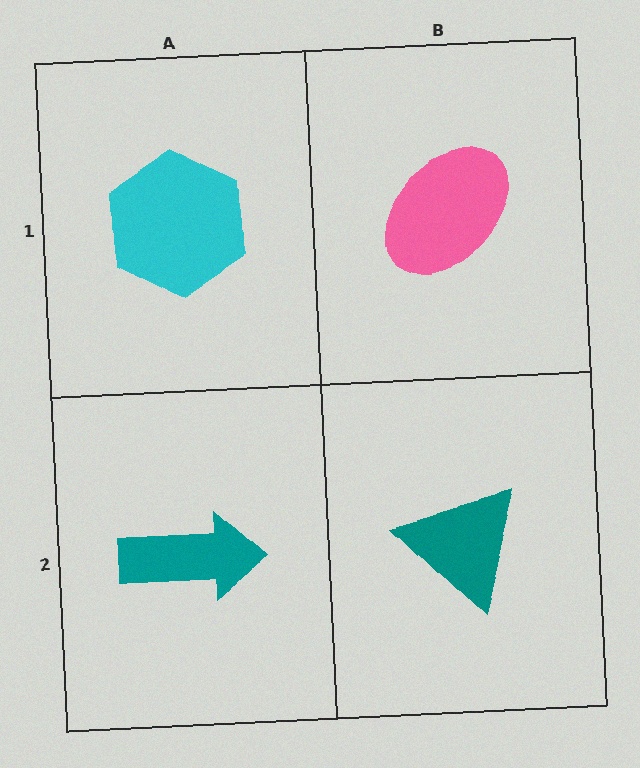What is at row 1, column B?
A pink ellipse.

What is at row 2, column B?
A teal triangle.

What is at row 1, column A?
A cyan hexagon.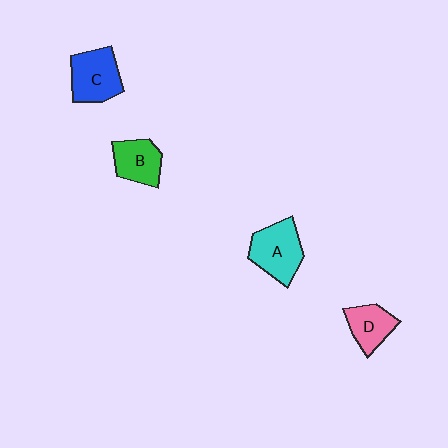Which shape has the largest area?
Shape A (cyan).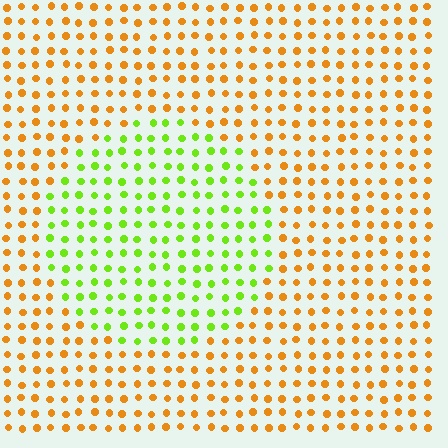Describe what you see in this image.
The image is filled with small orange elements in a uniform arrangement. A circle-shaped region is visible where the elements are tinted to a slightly different hue, forming a subtle color boundary.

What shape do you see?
I see a circle.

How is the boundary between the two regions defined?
The boundary is defined purely by a slight shift in hue (about 62 degrees). Spacing, size, and orientation are identical on both sides.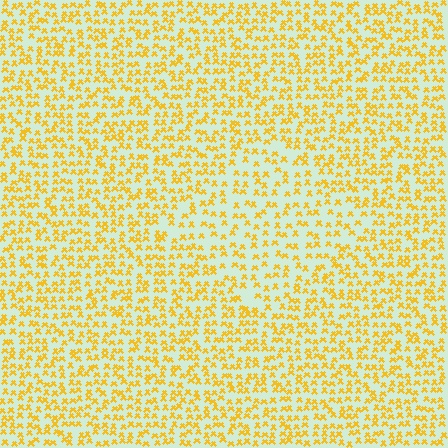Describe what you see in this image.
The image contains small yellow elements arranged at two different densities. A diamond-shaped region is visible where the elements are less densely packed than the surrounding area.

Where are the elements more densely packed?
The elements are more densely packed outside the diamond boundary.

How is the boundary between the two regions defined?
The boundary is defined by a change in element density (approximately 1.5x ratio). All elements are the same color, size, and shape.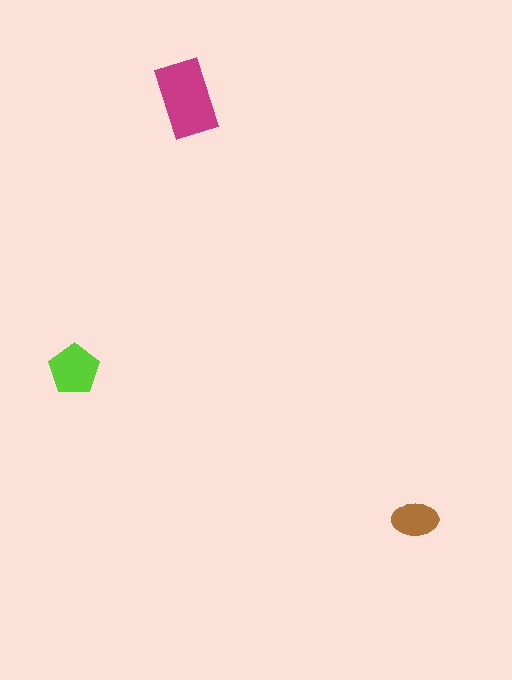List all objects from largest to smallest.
The magenta rectangle, the lime pentagon, the brown ellipse.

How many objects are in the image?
There are 3 objects in the image.